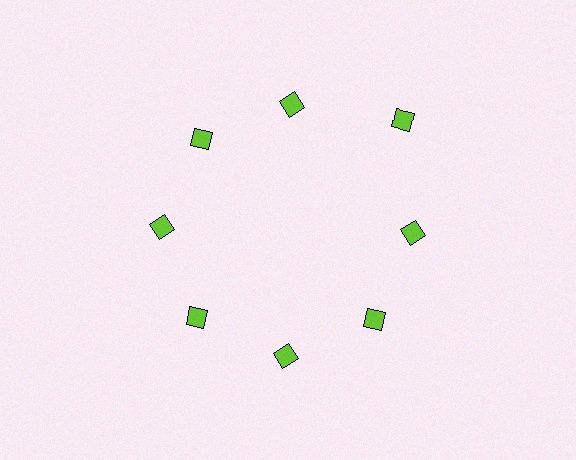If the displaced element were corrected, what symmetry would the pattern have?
It would have 8-fold rotational symmetry — the pattern would map onto itself every 45 degrees.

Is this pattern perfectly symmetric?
No. The 8 lime diamonds are arranged in a ring, but one element near the 2 o'clock position is pushed outward from the center, breaking the 8-fold rotational symmetry.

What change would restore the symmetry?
The symmetry would be restored by moving it inward, back onto the ring so that all 8 diamonds sit at equal angles and equal distance from the center.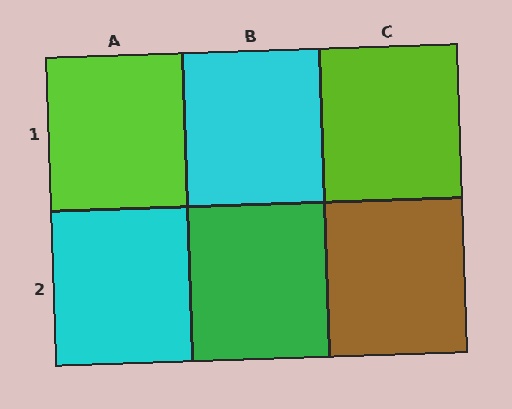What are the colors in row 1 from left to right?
Lime, cyan, lime.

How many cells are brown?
1 cell is brown.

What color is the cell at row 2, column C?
Brown.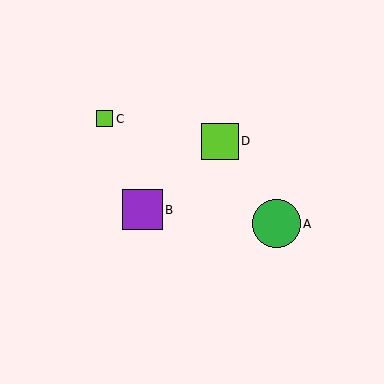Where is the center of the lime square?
The center of the lime square is at (105, 119).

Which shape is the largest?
The green circle (labeled A) is the largest.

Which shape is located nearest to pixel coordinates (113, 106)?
The lime square (labeled C) at (105, 119) is nearest to that location.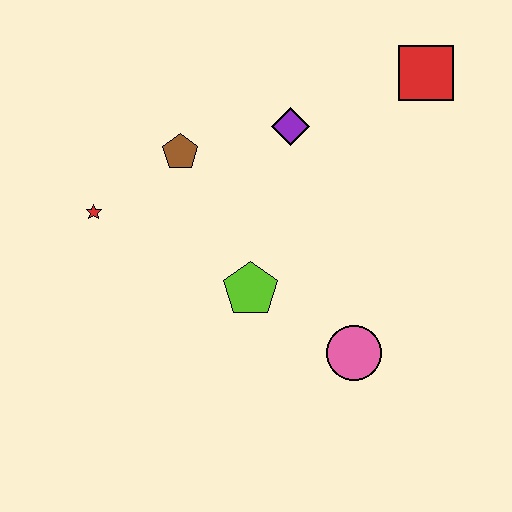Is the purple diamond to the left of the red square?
Yes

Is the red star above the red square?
No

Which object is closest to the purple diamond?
The brown pentagon is closest to the purple diamond.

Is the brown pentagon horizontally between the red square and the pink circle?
No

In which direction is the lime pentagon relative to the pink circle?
The lime pentagon is to the left of the pink circle.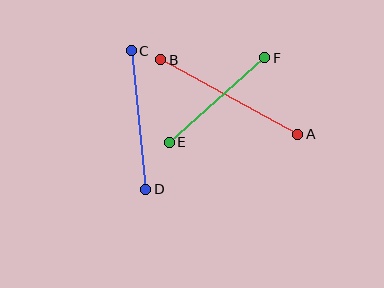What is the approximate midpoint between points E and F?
The midpoint is at approximately (217, 100) pixels.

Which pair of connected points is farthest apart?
Points A and B are farthest apart.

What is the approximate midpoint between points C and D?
The midpoint is at approximately (138, 120) pixels.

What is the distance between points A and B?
The distance is approximately 156 pixels.